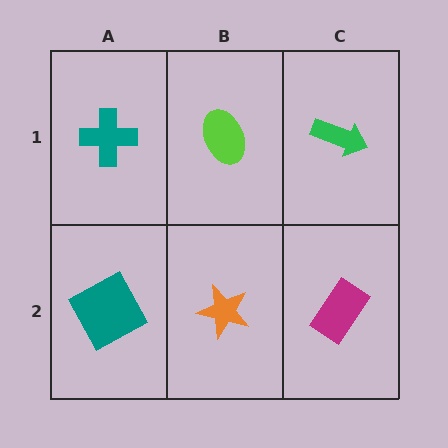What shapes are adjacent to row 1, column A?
A teal square (row 2, column A), a lime ellipse (row 1, column B).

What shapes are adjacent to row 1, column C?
A magenta rectangle (row 2, column C), a lime ellipse (row 1, column B).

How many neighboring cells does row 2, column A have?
2.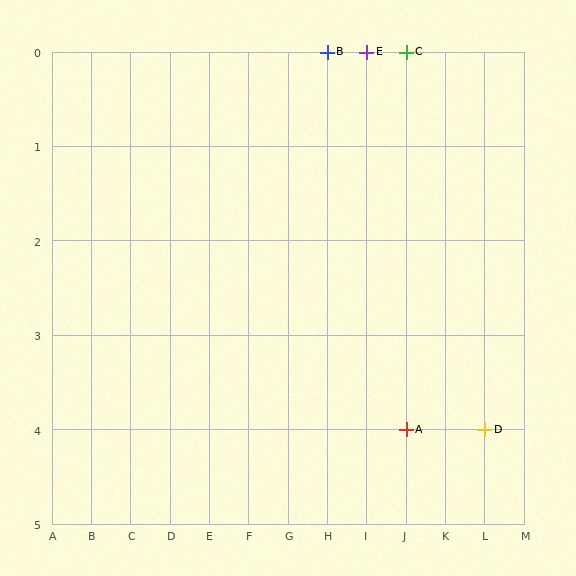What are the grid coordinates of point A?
Point A is at grid coordinates (J, 4).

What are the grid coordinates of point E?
Point E is at grid coordinates (I, 0).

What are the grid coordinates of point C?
Point C is at grid coordinates (J, 0).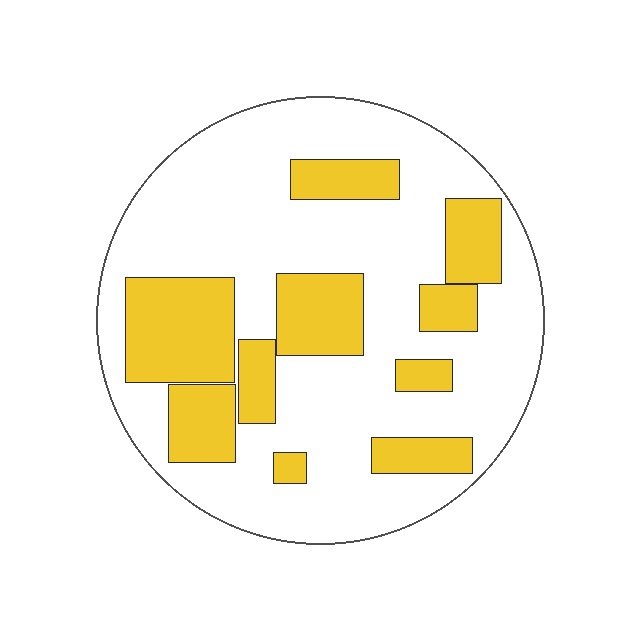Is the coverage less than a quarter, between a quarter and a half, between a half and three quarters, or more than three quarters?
Between a quarter and a half.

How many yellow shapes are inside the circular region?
10.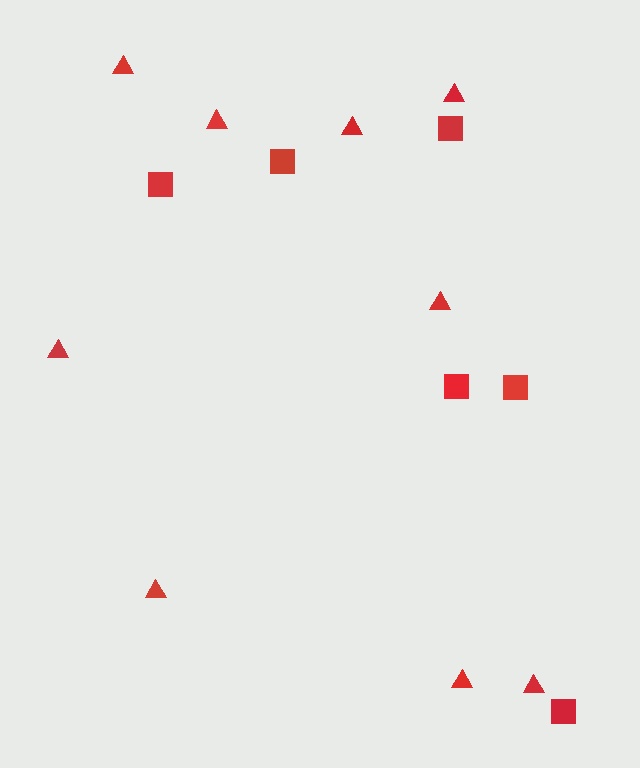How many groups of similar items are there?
There are 2 groups: one group of triangles (9) and one group of squares (6).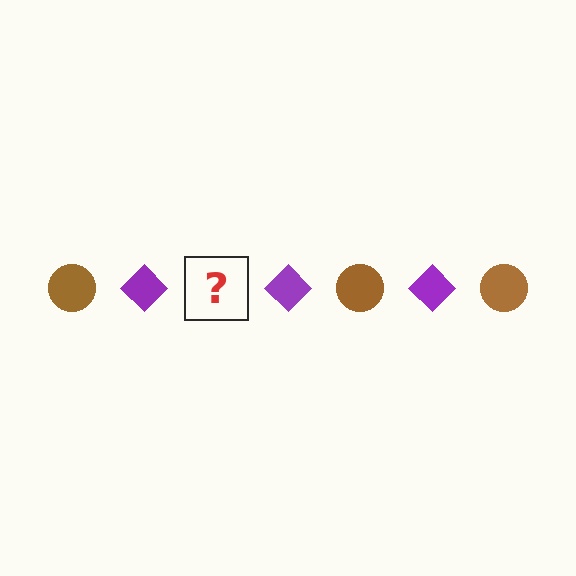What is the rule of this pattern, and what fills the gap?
The rule is that the pattern alternates between brown circle and purple diamond. The gap should be filled with a brown circle.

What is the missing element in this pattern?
The missing element is a brown circle.